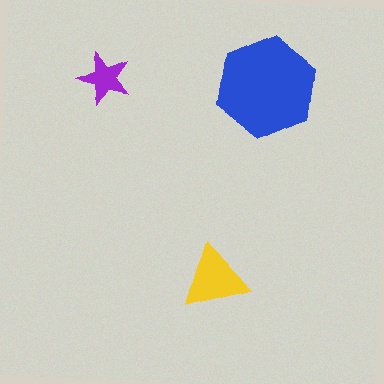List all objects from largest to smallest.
The blue hexagon, the yellow triangle, the purple star.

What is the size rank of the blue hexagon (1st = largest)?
1st.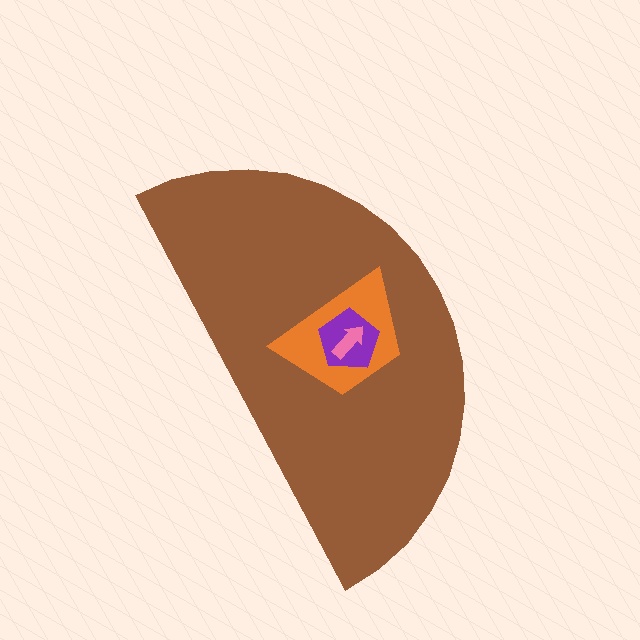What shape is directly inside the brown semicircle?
The orange trapezoid.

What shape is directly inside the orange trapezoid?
The purple pentagon.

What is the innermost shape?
The pink arrow.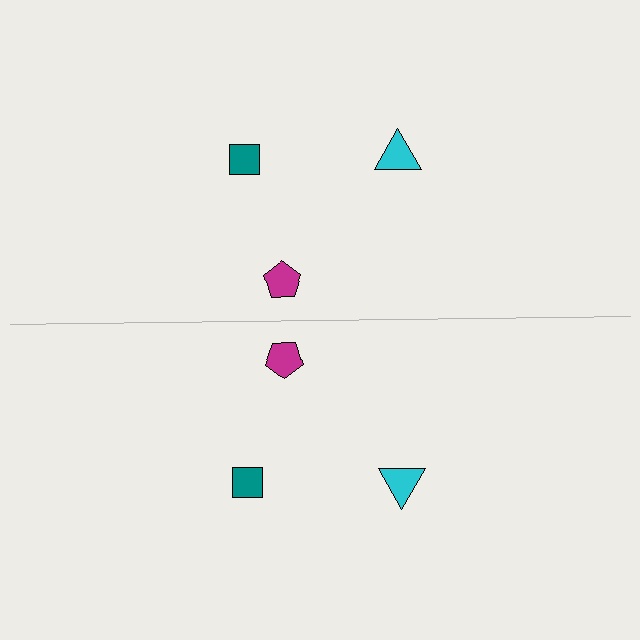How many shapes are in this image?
There are 6 shapes in this image.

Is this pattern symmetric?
Yes, this pattern has bilateral (reflection) symmetry.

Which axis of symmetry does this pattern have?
The pattern has a horizontal axis of symmetry running through the center of the image.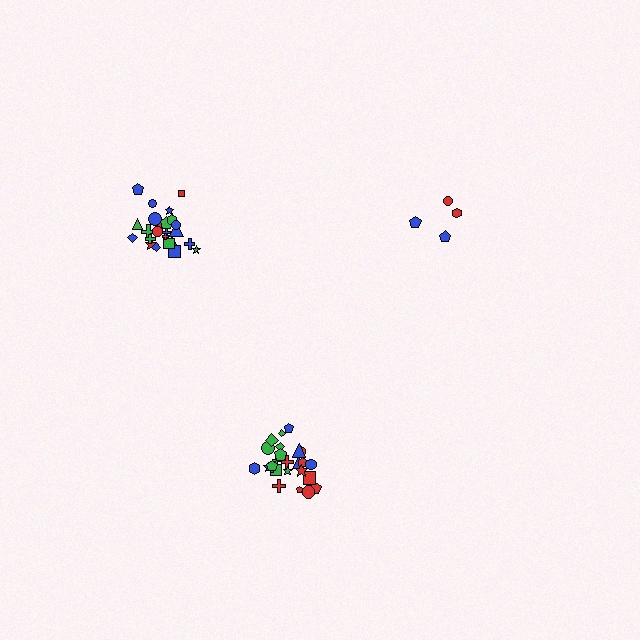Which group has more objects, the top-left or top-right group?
The top-left group.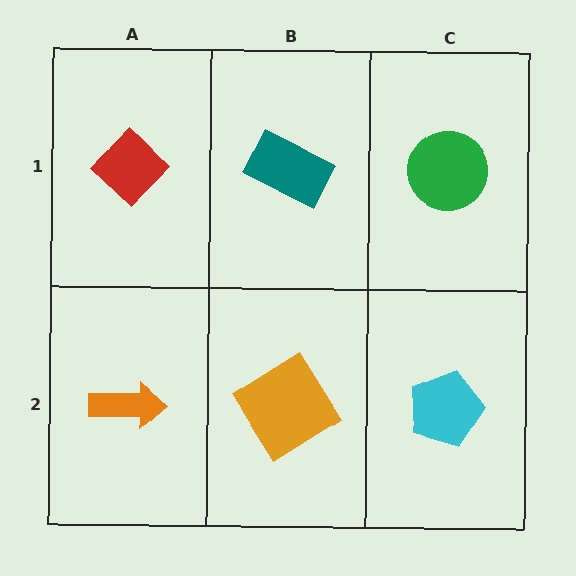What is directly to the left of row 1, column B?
A red diamond.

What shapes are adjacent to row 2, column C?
A green circle (row 1, column C), an orange diamond (row 2, column B).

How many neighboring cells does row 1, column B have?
3.